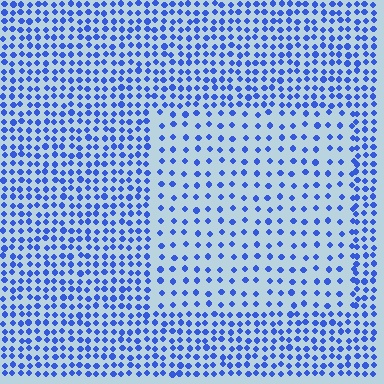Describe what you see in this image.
The image contains small blue elements arranged at two different densities. A rectangle-shaped region is visible where the elements are less densely packed than the surrounding area.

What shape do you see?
I see a rectangle.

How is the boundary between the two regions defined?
The boundary is defined by a change in element density (approximately 2.0x ratio). All elements are the same color, size, and shape.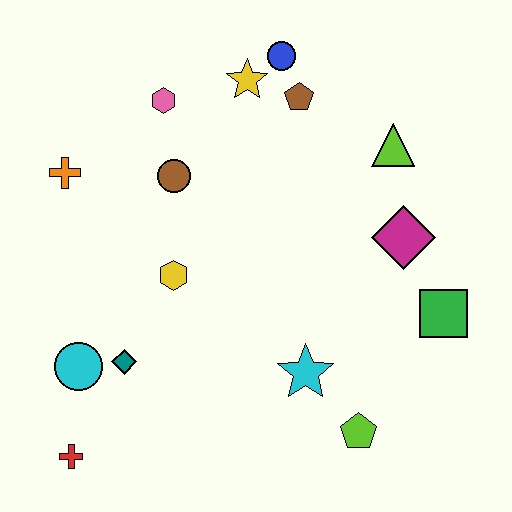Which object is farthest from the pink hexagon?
The lime pentagon is farthest from the pink hexagon.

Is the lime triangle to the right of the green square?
No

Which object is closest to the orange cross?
The brown circle is closest to the orange cross.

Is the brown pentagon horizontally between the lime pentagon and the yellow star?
Yes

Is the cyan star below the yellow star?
Yes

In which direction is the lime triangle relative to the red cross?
The lime triangle is to the right of the red cross.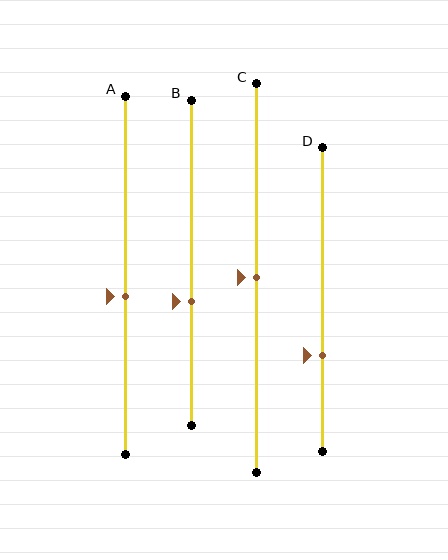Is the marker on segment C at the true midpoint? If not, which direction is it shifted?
Yes, the marker on segment C is at the true midpoint.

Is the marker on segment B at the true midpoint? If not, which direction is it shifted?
No, the marker on segment B is shifted downward by about 12% of the segment length.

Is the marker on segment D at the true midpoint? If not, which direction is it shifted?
No, the marker on segment D is shifted downward by about 18% of the segment length.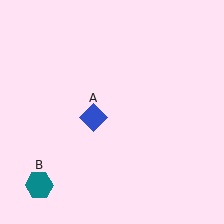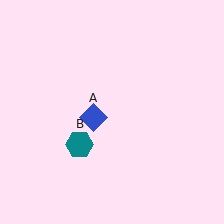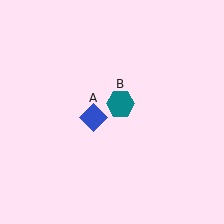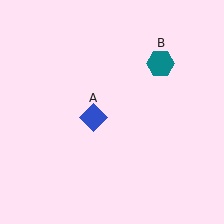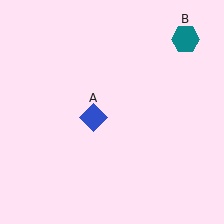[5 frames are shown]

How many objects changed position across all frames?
1 object changed position: teal hexagon (object B).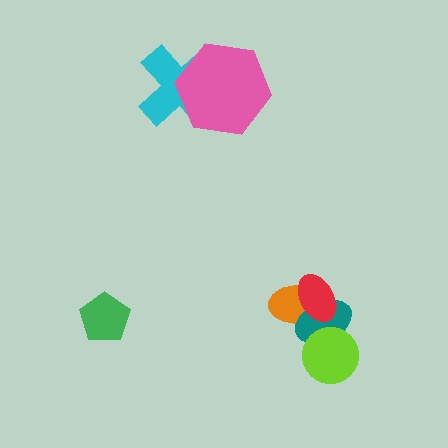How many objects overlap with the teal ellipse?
3 objects overlap with the teal ellipse.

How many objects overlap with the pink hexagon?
1 object overlaps with the pink hexagon.